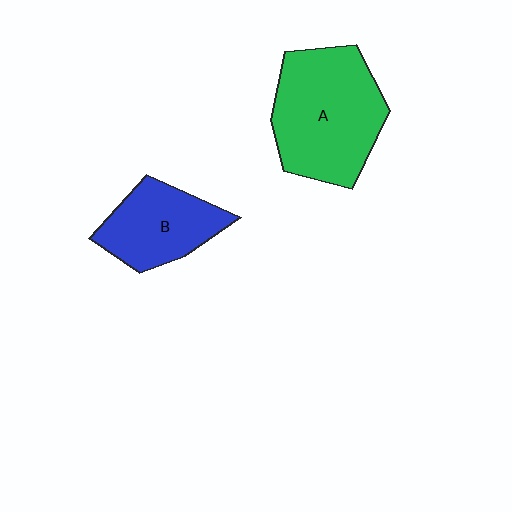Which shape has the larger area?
Shape A (green).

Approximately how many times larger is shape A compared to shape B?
Approximately 1.6 times.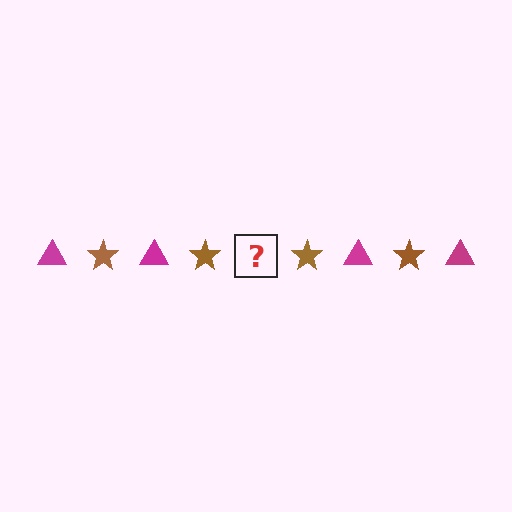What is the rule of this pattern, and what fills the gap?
The rule is that the pattern alternates between magenta triangle and brown star. The gap should be filled with a magenta triangle.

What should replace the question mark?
The question mark should be replaced with a magenta triangle.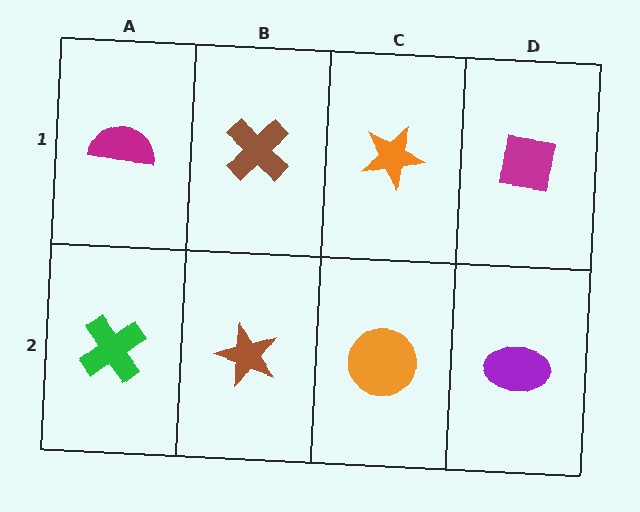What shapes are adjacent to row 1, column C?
An orange circle (row 2, column C), a brown cross (row 1, column B), a magenta square (row 1, column D).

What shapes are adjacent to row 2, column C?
An orange star (row 1, column C), a brown star (row 2, column B), a purple ellipse (row 2, column D).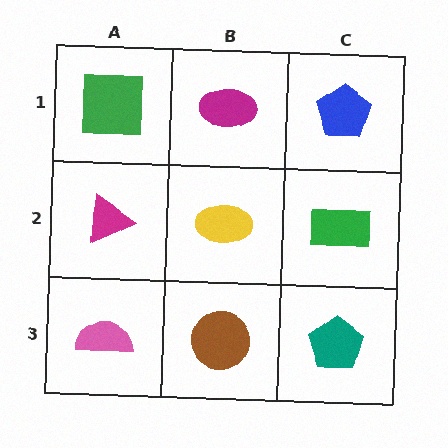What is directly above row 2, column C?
A blue pentagon.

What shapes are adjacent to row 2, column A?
A green square (row 1, column A), a pink semicircle (row 3, column A), a yellow ellipse (row 2, column B).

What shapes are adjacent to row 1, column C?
A green rectangle (row 2, column C), a magenta ellipse (row 1, column B).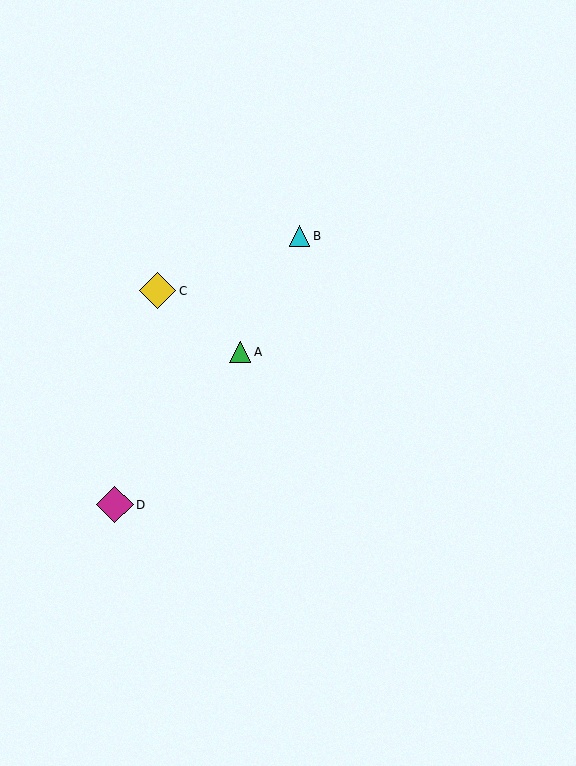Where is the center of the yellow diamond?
The center of the yellow diamond is at (158, 291).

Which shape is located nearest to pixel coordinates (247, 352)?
The green triangle (labeled A) at (240, 352) is nearest to that location.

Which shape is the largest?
The magenta diamond (labeled D) is the largest.